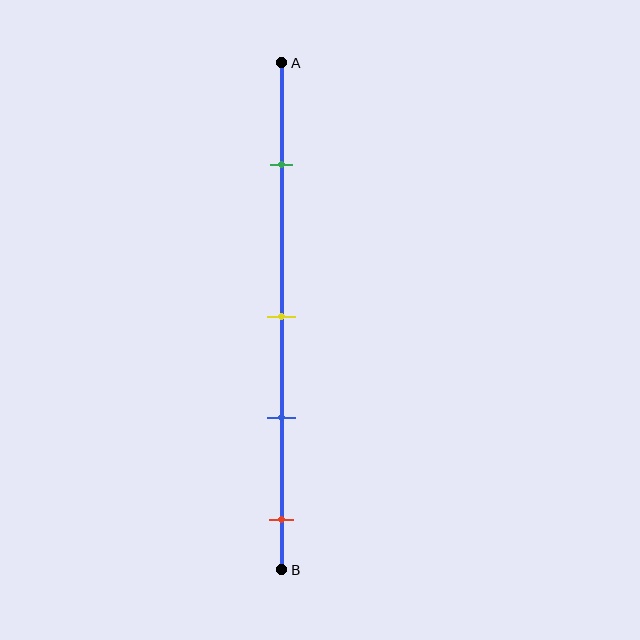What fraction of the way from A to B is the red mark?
The red mark is approximately 90% (0.9) of the way from A to B.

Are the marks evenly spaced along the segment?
No, the marks are not evenly spaced.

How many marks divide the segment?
There are 4 marks dividing the segment.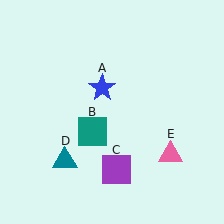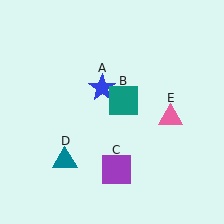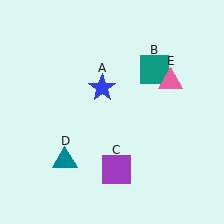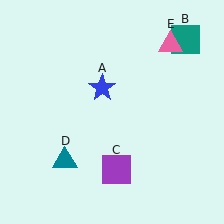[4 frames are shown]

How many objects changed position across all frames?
2 objects changed position: teal square (object B), pink triangle (object E).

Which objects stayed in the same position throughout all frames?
Blue star (object A) and purple square (object C) and teal triangle (object D) remained stationary.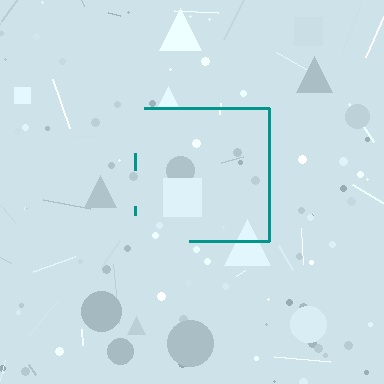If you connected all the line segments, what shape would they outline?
They would outline a square.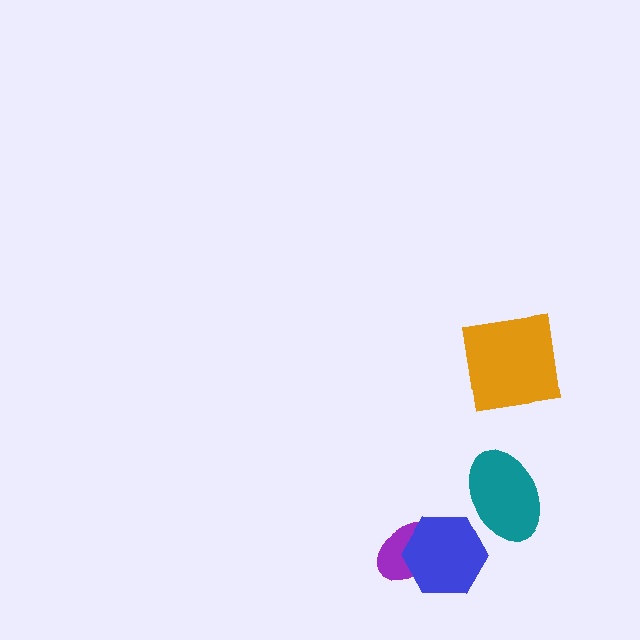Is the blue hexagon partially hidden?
No, no other shape covers it.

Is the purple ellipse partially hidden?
Yes, it is partially covered by another shape.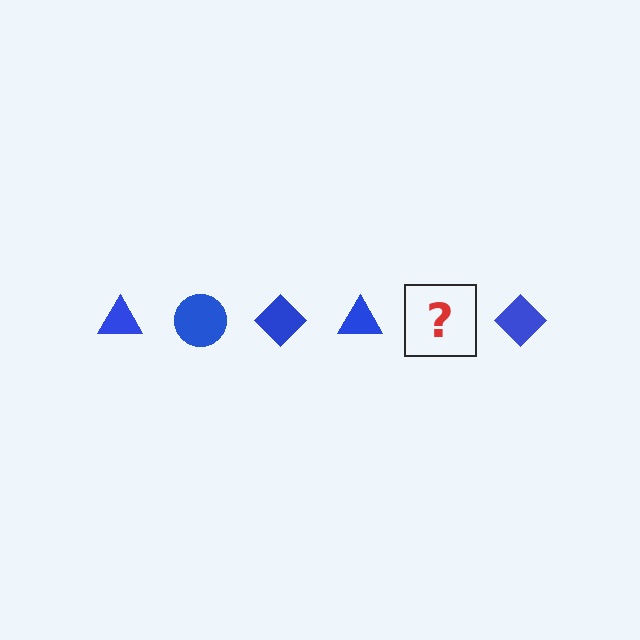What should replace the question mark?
The question mark should be replaced with a blue circle.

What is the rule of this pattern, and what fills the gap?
The rule is that the pattern cycles through triangle, circle, diamond shapes in blue. The gap should be filled with a blue circle.